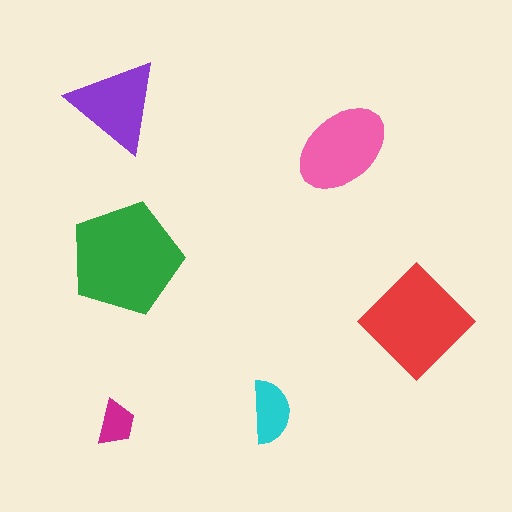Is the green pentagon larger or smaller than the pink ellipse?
Larger.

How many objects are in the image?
There are 6 objects in the image.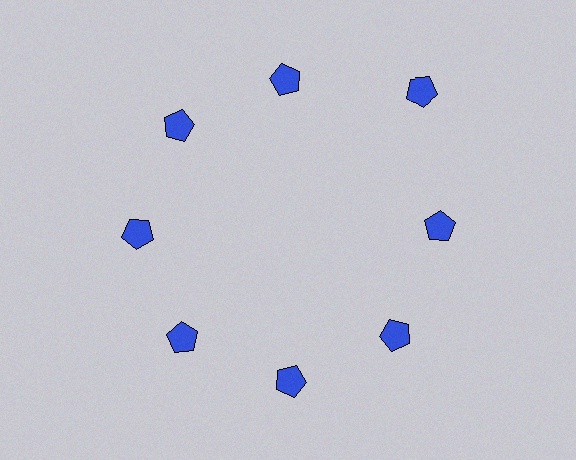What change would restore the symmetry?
The symmetry would be restored by moving it inward, back onto the ring so that all 8 pentagons sit at equal angles and equal distance from the center.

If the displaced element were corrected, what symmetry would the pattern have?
It would have 8-fold rotational symmetry — the pattern would map onto itself every 45 degrees.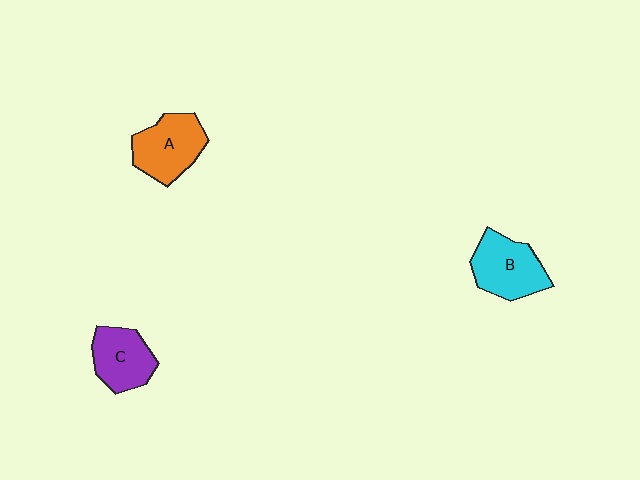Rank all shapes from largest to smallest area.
From largest to smallest: B (cyan), A (orange), C (purple).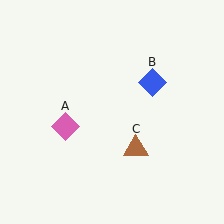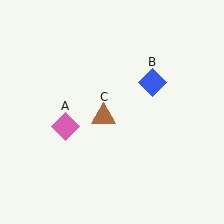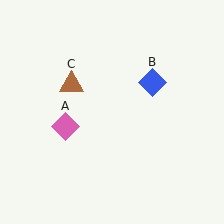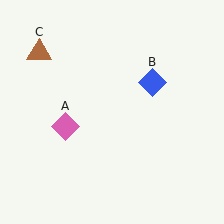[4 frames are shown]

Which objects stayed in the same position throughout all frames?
Pink diamond (object A) and blue diamond (object B) remained stationary.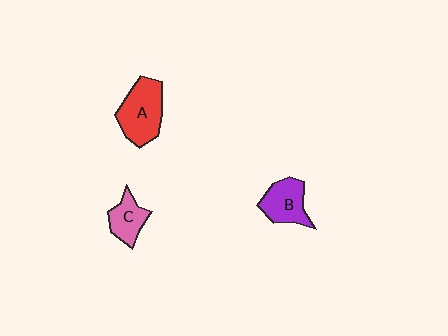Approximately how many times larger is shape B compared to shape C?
Approximately 1.3 times.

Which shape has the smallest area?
Shape C (pink).